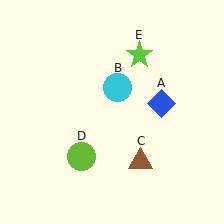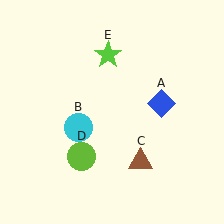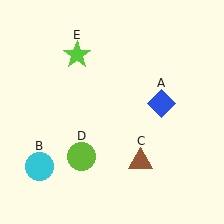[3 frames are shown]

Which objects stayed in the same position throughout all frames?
Blue diamond (object A) and brown triangle (object C) and lime circle (object D) remained stationary.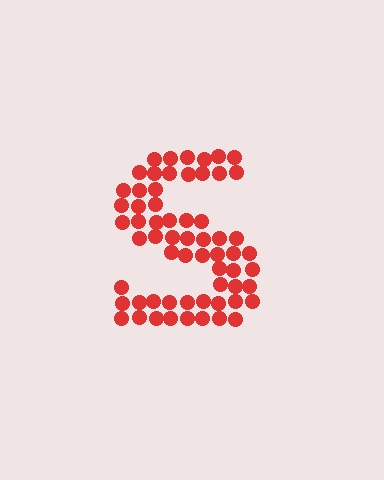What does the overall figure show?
The overall figure shows the letter S.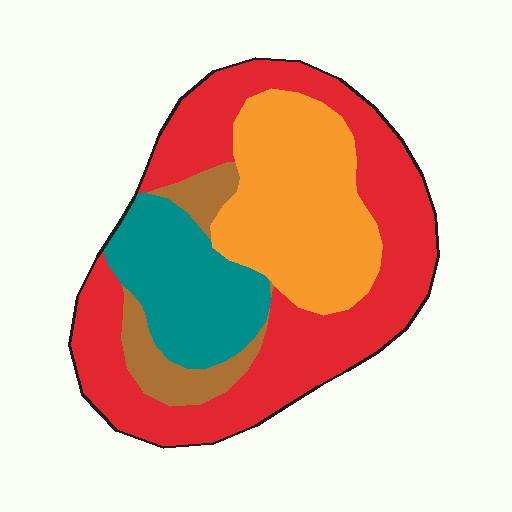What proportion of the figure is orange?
Orange takes up between a quarter and a half of the figure.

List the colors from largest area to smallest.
From largest to smallest: red, orange, teal, brown.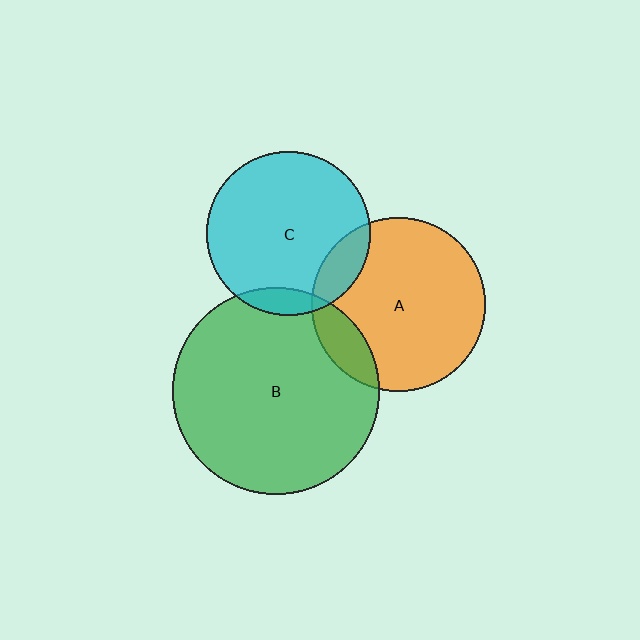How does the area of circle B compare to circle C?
Approximately 1.6 times.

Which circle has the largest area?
Circle B (green).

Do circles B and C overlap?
Yes.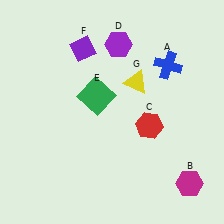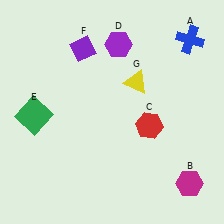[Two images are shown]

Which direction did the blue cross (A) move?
The blue cross (A) moved up.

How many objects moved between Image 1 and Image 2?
2 objects moved between the two images.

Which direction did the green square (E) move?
The green square (E) moved left.